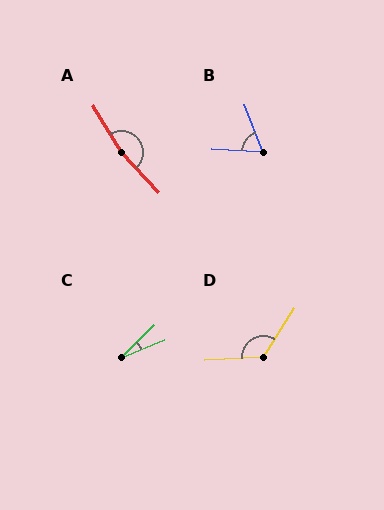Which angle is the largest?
A, at approximately 168 degrees.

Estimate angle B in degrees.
Approximately 65 degrees.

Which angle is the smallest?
C, at approximately 22 degrees.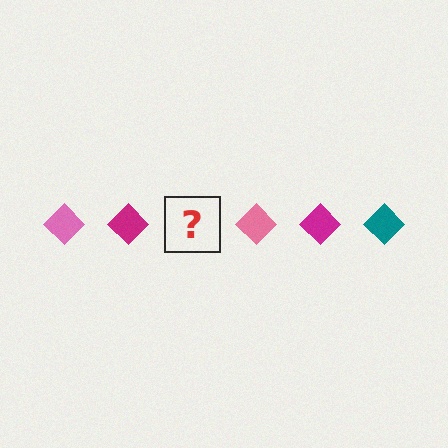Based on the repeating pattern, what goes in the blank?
The blank should be a teal diamond.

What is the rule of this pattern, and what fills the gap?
The rule is that the pattern cycles through pink, magenta, teal diamonds. The gap should be filled with a teal diamond.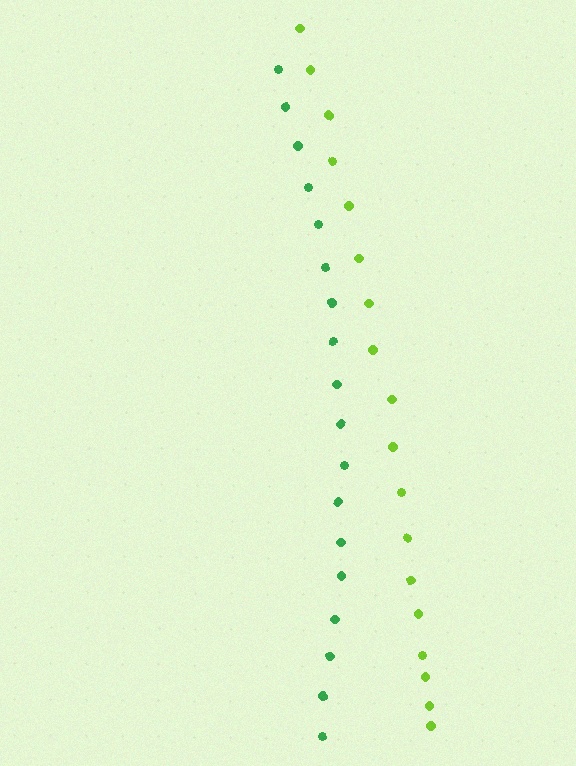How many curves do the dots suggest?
There are 2 distinct paths.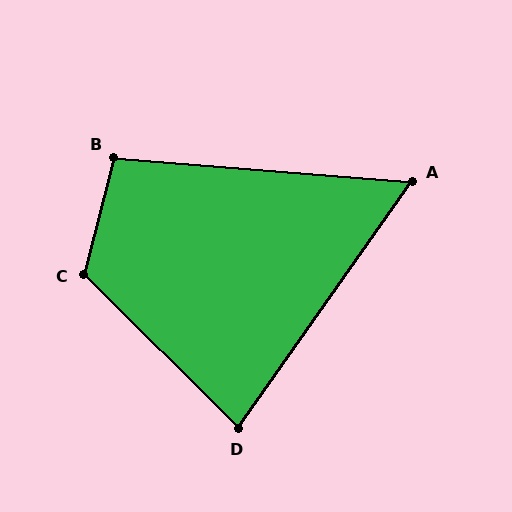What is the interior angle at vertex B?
Approximately 100 degrees (obtuse).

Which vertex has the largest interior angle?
C, at approximately 121 degrees.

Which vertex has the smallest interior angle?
A, at approximately 59 degrees.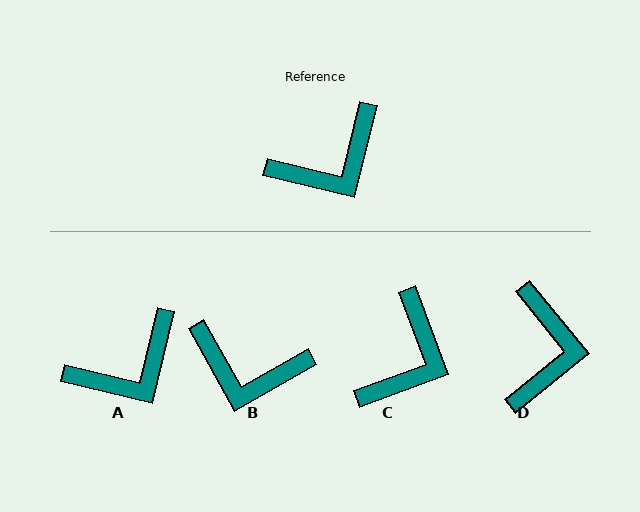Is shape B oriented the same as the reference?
No, it is off by about 47 degrees.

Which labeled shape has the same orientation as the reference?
A.